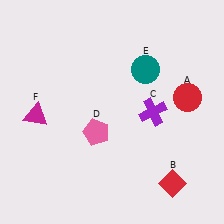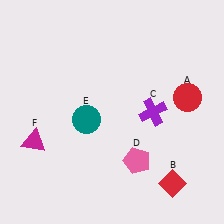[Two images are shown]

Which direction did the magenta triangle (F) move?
The magenta triangle (F) moved down.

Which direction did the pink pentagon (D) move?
The pink pentagon (D) moved right.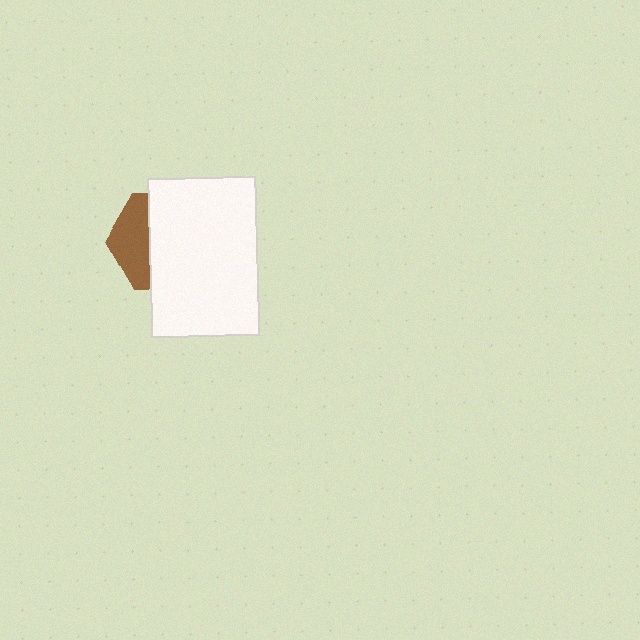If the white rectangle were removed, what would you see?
You would see the complete brown hexagon.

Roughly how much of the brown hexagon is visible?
A small part of it is visible (roughly 36%).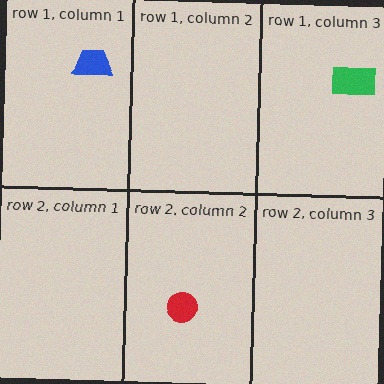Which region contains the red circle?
The row 2, column 2 region.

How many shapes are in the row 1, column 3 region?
1.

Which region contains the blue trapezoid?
The row 1, column 1 region.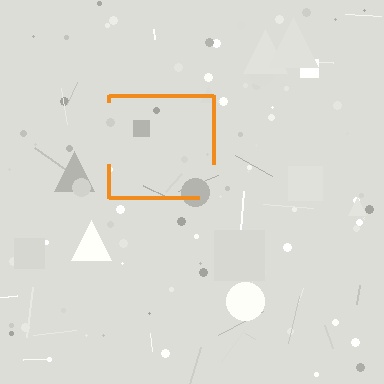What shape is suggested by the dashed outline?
The dashed outline suggests a square.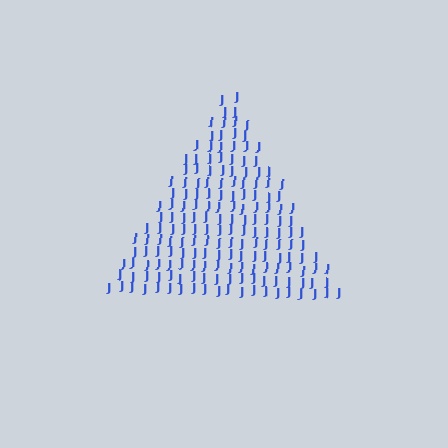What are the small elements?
The small elements are letter J's.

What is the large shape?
The large shape is a triangle.